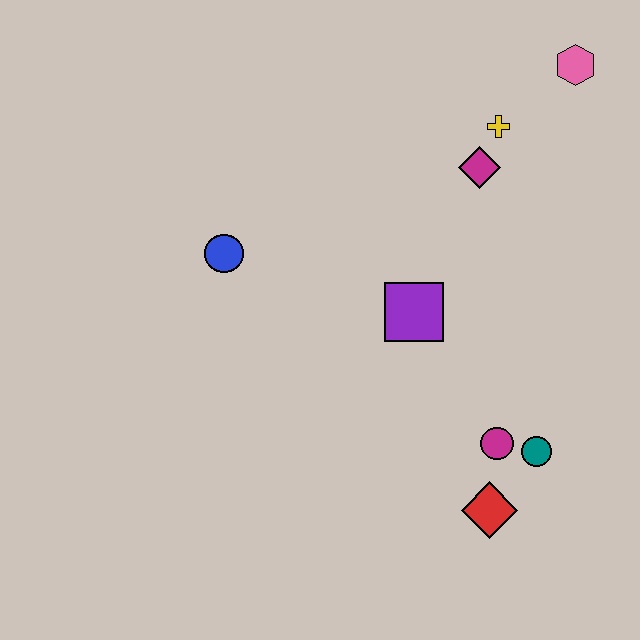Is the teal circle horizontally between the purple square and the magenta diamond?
No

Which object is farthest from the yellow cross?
The red diamond is farthest from the yellow cross.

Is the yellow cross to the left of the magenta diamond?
No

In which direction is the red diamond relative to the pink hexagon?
The red diamond is below the pink hexagon.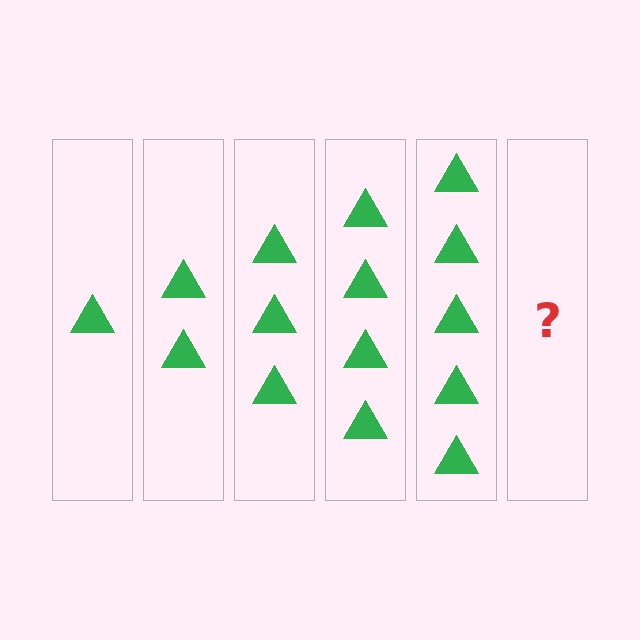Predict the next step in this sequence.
The next step is 6 triangles.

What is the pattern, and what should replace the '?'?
The pattern is that each step adds one more triangle. The '?' should be 6 triangles.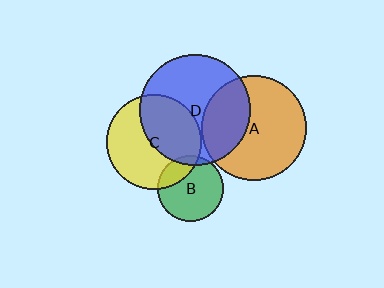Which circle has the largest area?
Circle D (blue).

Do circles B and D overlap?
Yes.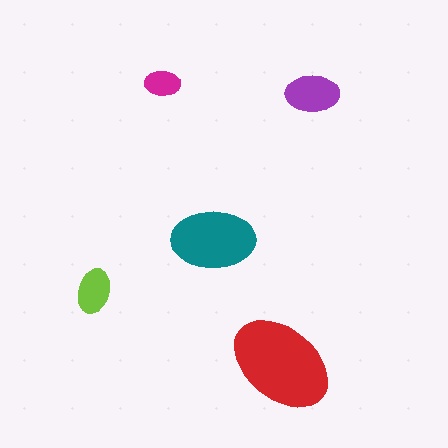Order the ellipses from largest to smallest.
the red one, the teal one, the purple one, the lime one, the magenta one.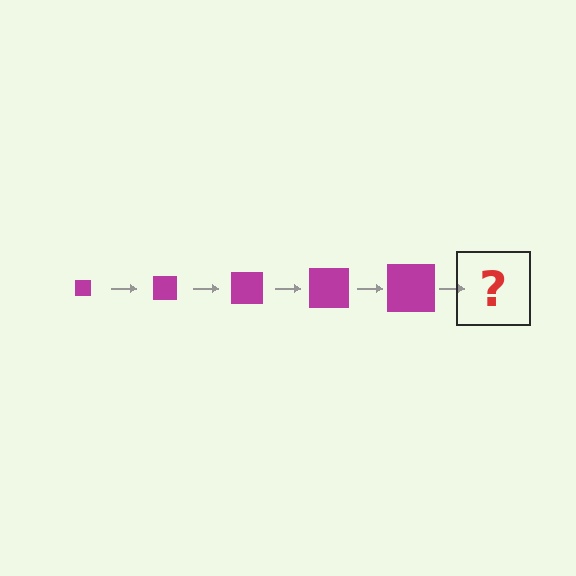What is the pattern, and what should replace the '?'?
The pattern is that the square gets progressively larger each step. The '?' should be a magenta square, larger than the previous one.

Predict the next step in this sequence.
The next step is a magenta square, larger than the previous one.